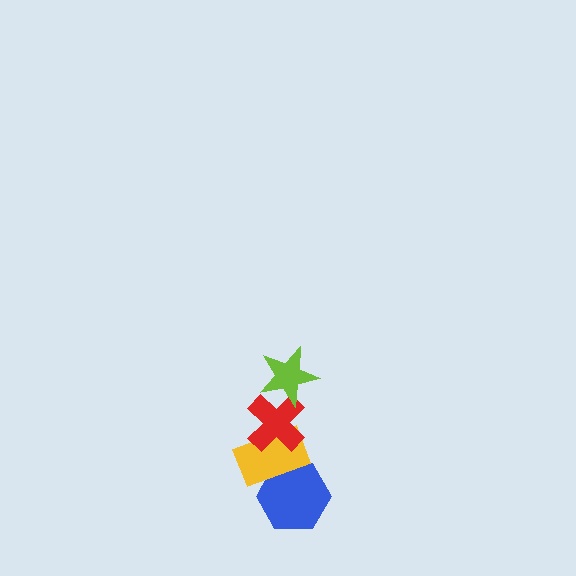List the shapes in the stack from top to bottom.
From top to bottom: the lime star, the red cross, the yellow rectangle, the blue hexagon.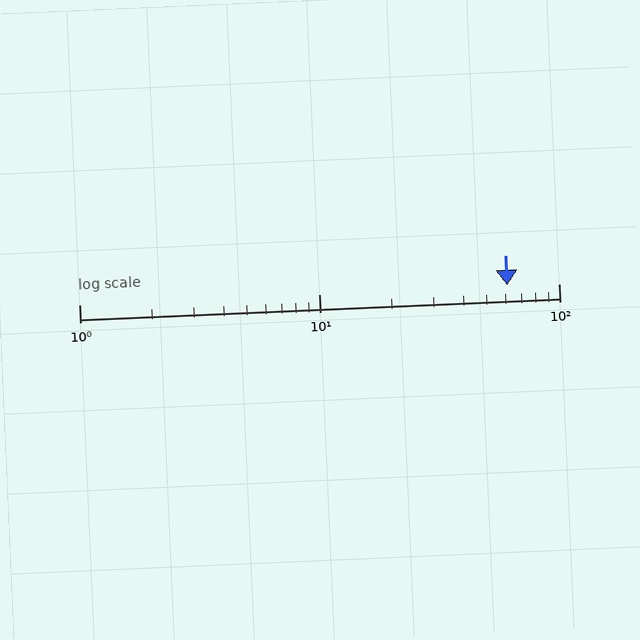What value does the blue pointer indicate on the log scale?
The pointer indicates approximately 61.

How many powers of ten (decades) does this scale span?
The scale spans 2 decades, from 1 to 100.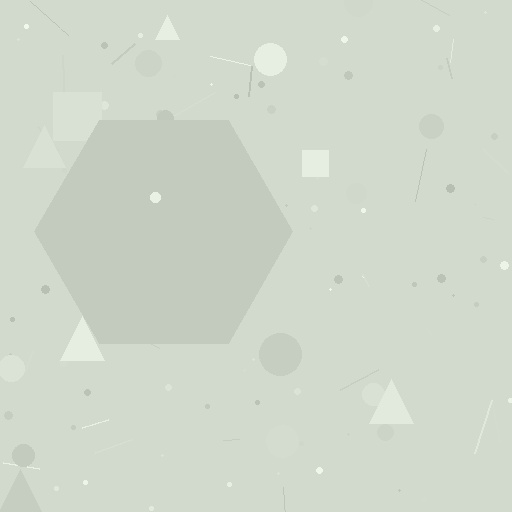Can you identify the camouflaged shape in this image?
The camouflaged shape is a hexagon.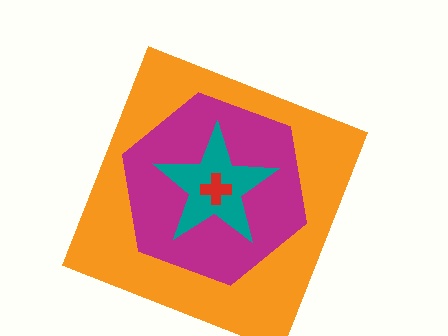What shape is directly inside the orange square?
The magenta hexagon.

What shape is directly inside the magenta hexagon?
The teal star.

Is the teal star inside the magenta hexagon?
Yes.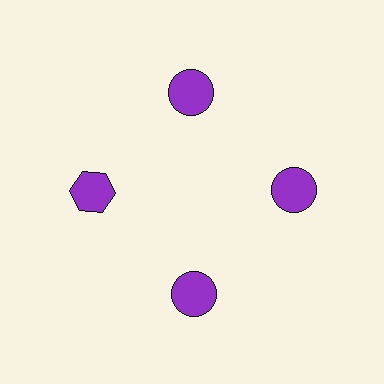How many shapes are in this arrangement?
There are 4 shapes arranged in a ring pattern.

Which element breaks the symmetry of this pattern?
The purple hexagon at roughly the 9 o'clock position breaks the symmetry. All other shapes are purple circles.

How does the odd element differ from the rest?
It has a different shape: hexagon instead of circle.